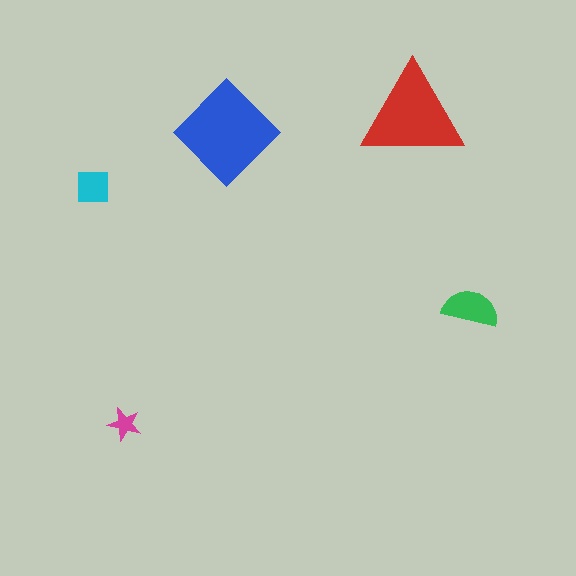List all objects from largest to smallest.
The blue diamond, the red triangle, the green semicircle, the cyan square, the magenta star.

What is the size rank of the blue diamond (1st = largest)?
1st.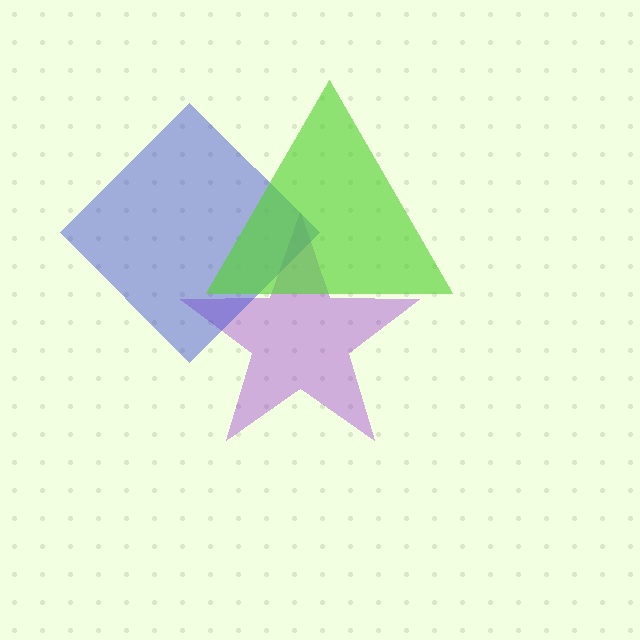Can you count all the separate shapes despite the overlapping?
Yes, there are 3 separate shapes.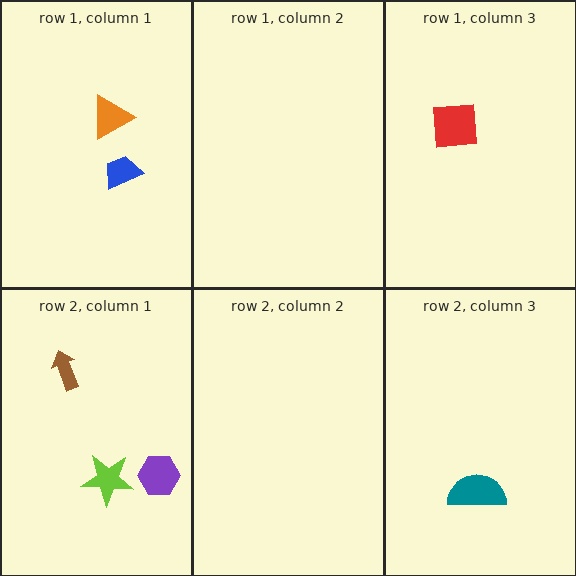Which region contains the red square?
The row 1, column 3 region.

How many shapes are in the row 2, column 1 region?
3.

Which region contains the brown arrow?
The row 2, column 1 region.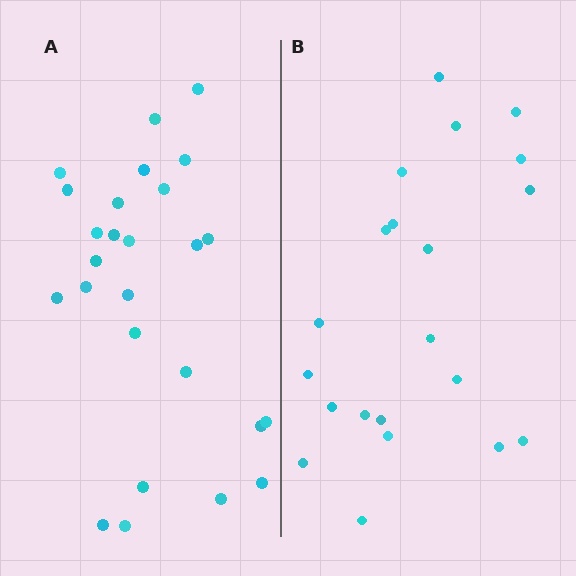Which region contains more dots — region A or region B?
Region A (the left region) has more dots.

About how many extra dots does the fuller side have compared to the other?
Region A has about 5 more dots than region B.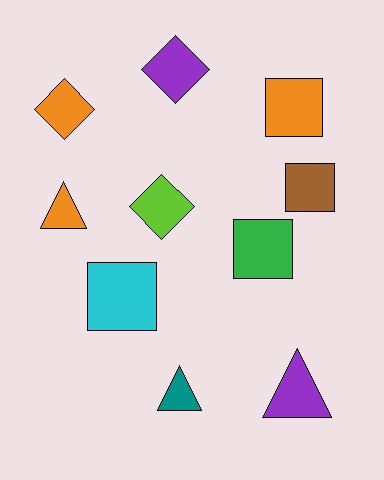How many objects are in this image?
There are 10 objects.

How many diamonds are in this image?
There are 3 diamonds.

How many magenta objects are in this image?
There are no magenta objects.